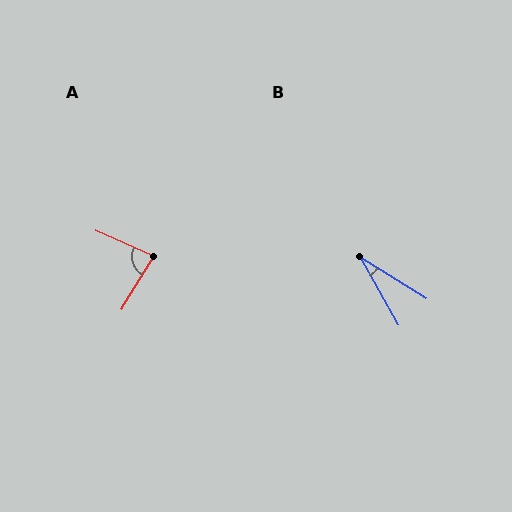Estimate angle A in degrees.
Approximately 82 degrees.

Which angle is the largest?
A, at approximately 82 degrees.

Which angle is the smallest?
B, at approximately 29 degrees.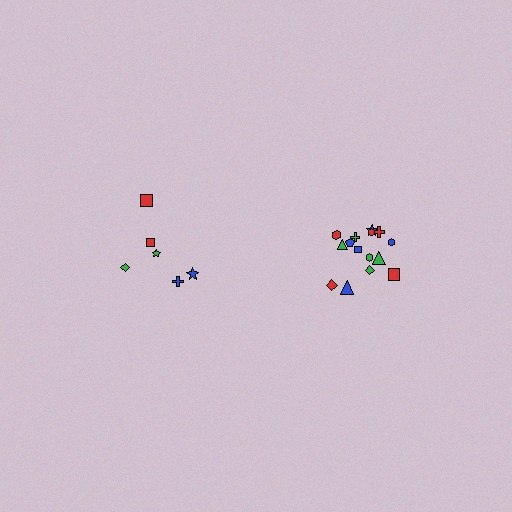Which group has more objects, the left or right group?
The right group.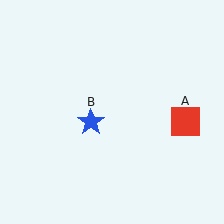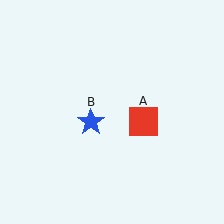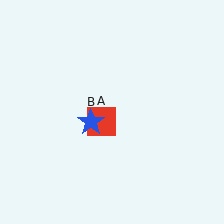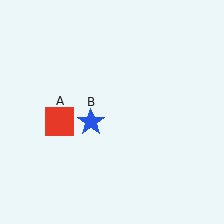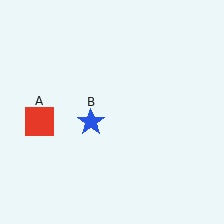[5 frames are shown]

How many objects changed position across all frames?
1 object changed position: red square (object A).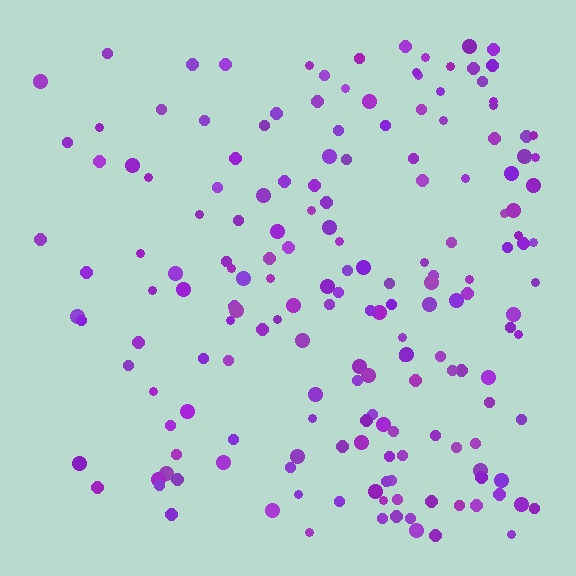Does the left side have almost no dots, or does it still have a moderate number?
Still a moderate number, just noticeably fewer than the right.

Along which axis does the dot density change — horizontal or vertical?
Horizontal.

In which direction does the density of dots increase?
From left to right, with the right side densest.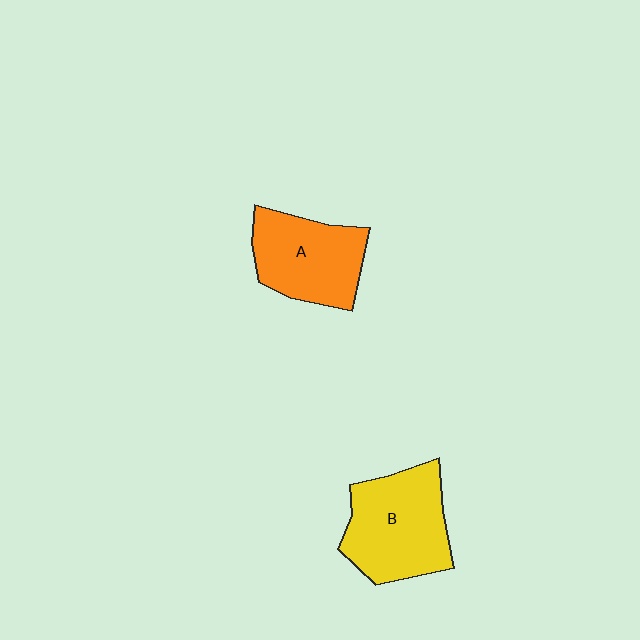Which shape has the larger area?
Shape B (yellow).